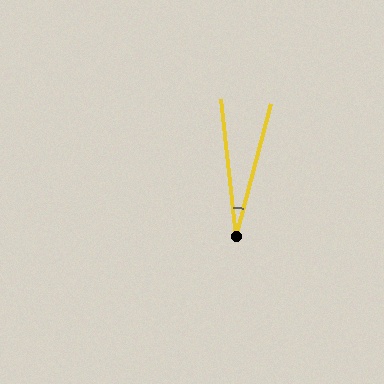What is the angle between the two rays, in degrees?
Approximately 21 degrees.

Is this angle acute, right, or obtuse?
It is acute.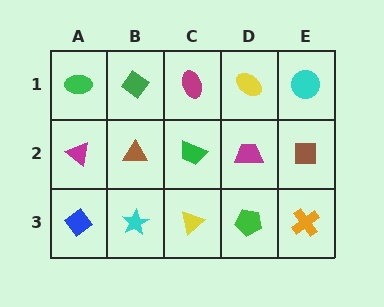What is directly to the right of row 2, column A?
A brown triangle.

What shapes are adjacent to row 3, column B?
A brown triangle (row 2, column B), a blue diamond (row 3, column A), a yellow triangle (row 3, column C).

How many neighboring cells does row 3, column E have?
2.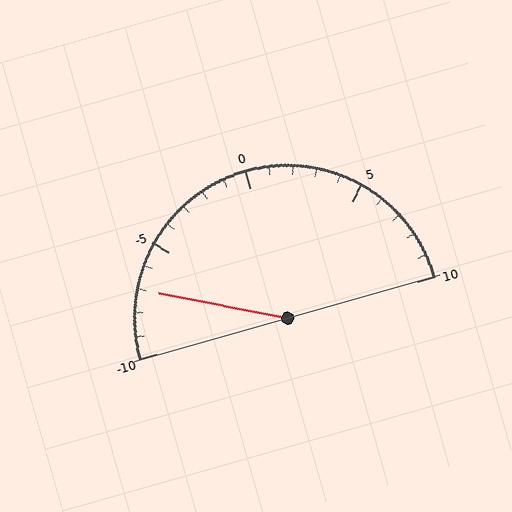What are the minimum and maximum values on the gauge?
The gauge ranges from -10 to 10.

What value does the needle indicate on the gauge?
The needle indicates approximately -7.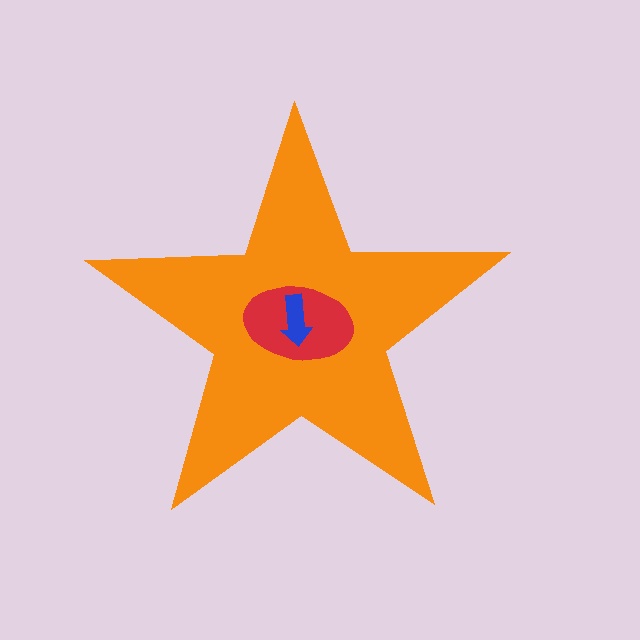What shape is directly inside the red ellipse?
The blue arrow.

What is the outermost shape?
The orange star.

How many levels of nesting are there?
3.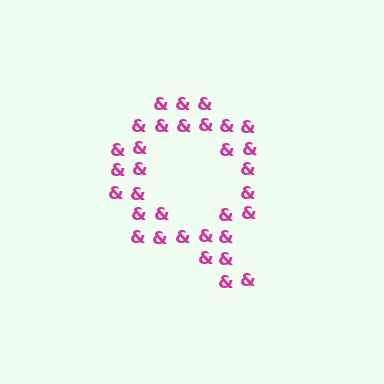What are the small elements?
The small elements are ampersands.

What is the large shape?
The large shape is the letter Q.